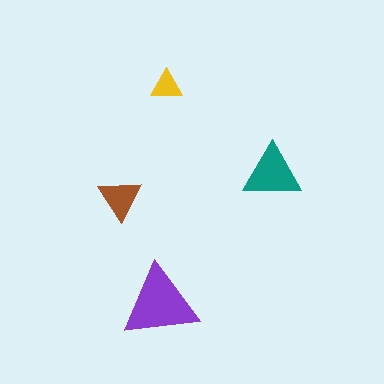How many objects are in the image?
There are 4 objects in the image.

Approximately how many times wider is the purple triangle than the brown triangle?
About 1.5 times wider.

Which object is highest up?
The yellow triangle is topmost.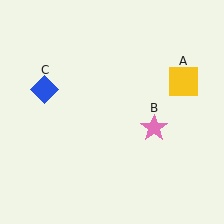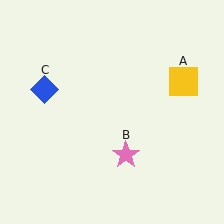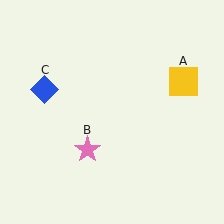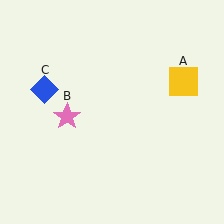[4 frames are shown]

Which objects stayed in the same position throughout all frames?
Yellow square (object A) and blue diamond (object C) remained stationary.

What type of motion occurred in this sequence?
The pink star (object B) rotated clockwise around the center of the scene.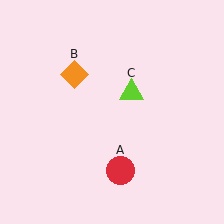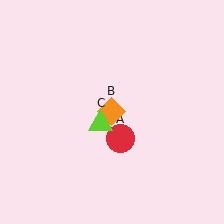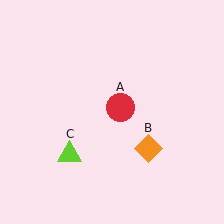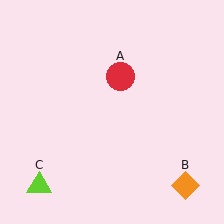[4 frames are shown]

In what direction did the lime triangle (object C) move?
The lime triangle (object C) moved down and to the left.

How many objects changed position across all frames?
3 objects changed position: red circle (object A), orange diamond (object B), lime triangle (object C).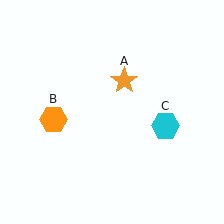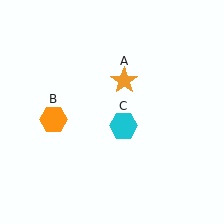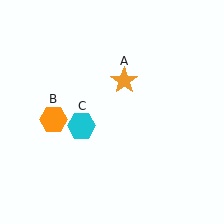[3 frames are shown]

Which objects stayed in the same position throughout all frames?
Orange star (object A) and orange hexagon (object B) remained stationary.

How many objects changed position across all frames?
1 object changed position: cyan hexagon (object C).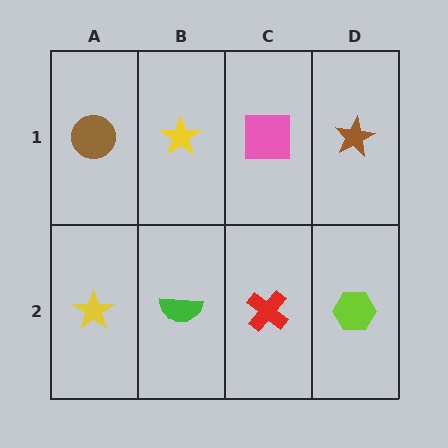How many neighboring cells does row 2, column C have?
3.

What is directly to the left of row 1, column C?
A yellow star.